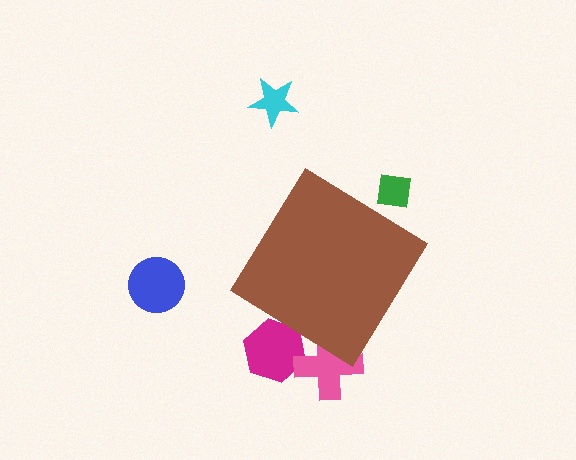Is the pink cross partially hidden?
Yes, the pink cross is partially hidden behind the brown diamond.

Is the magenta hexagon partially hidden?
Yes, the magenta hexagon is partially hidden behind the brown diamond.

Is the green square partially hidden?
Yes, the green square is partially hidden behind the brown diamond.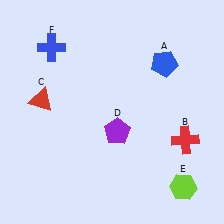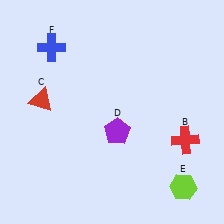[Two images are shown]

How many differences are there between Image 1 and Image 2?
There is 1 difference between the two images.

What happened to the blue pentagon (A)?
The blue pentagon (A) was removed in Image 2. It was in the top-right area of Image 1.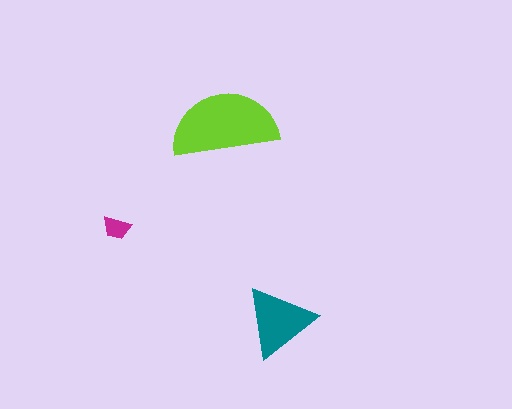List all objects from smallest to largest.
The magenta trapezoid, the teal triangle, the lime semicircle.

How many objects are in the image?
There are 3 objects in the image.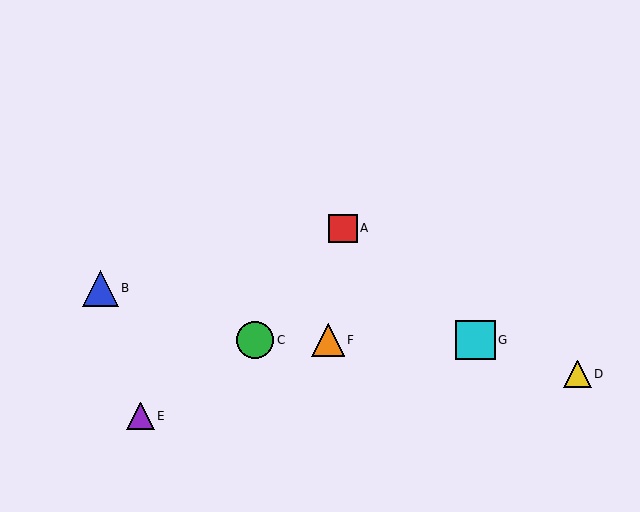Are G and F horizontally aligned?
Yes, both are at y≈340.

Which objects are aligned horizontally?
Objects C, F, G are aligned horizontally.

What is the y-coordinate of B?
Object B is at y≈288.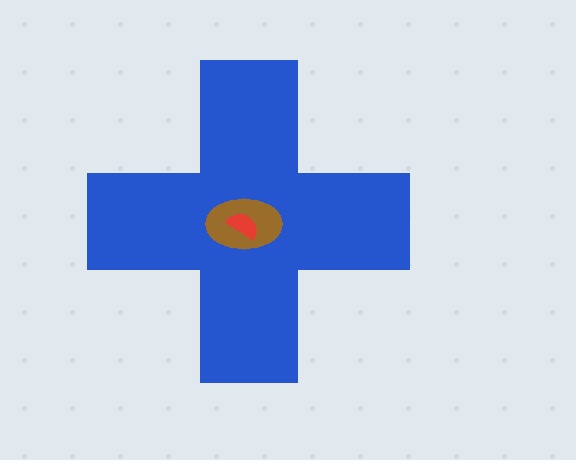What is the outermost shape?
The blue cross.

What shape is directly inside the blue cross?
The brown ellipse.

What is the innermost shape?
The red semicircle.